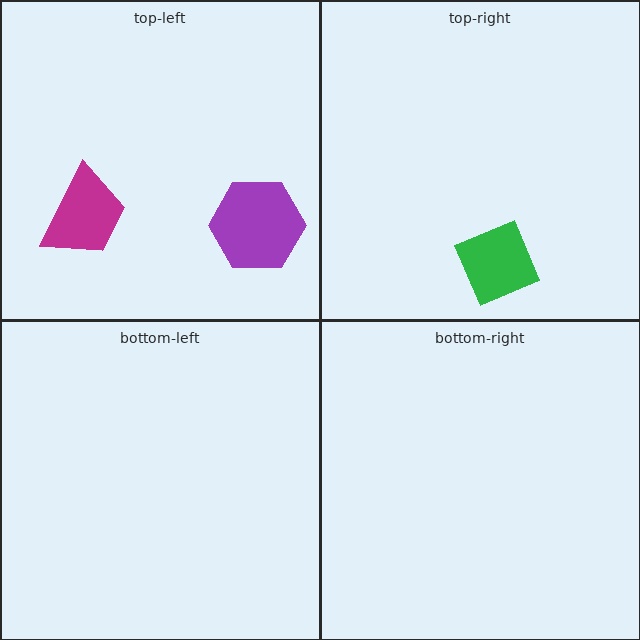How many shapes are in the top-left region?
2.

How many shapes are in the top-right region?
1.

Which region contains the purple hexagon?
The top-left region.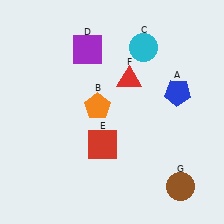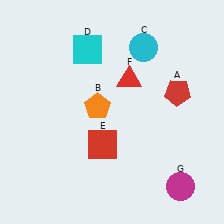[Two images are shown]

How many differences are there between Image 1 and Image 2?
There are 3 differences between the two images.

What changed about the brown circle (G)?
In Image 1, G is brown. In Image 2, it changed to magenta.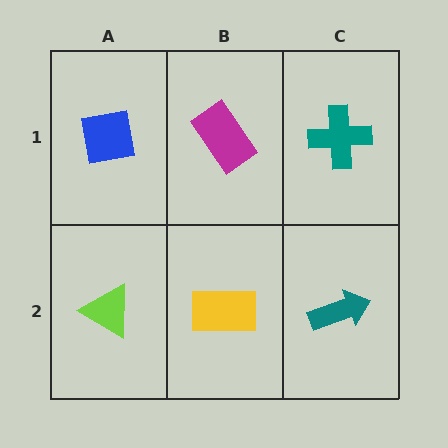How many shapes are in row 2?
3 shapes.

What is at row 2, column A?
A lime triangle.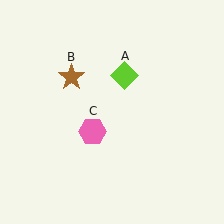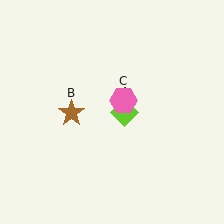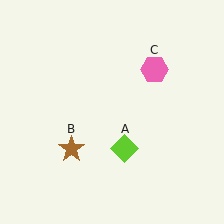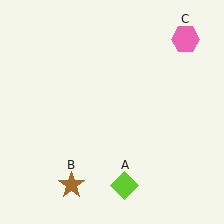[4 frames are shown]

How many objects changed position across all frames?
3 objects changed position: lime diamond (object A), brown star (object B), pink hexagon (object C).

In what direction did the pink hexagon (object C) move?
The pink hexagon (object C) moved up and to the right.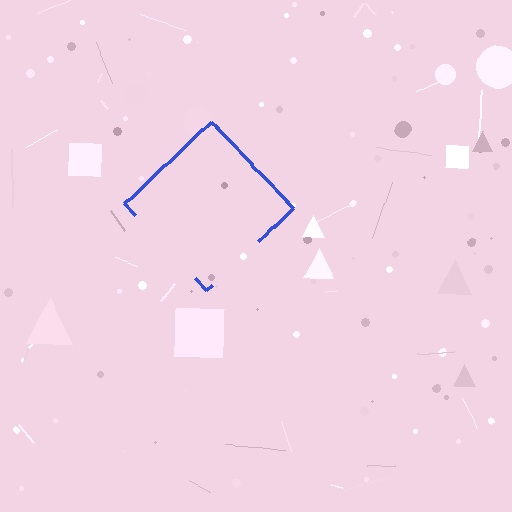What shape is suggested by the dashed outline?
The dashed outline suggests a diamond.